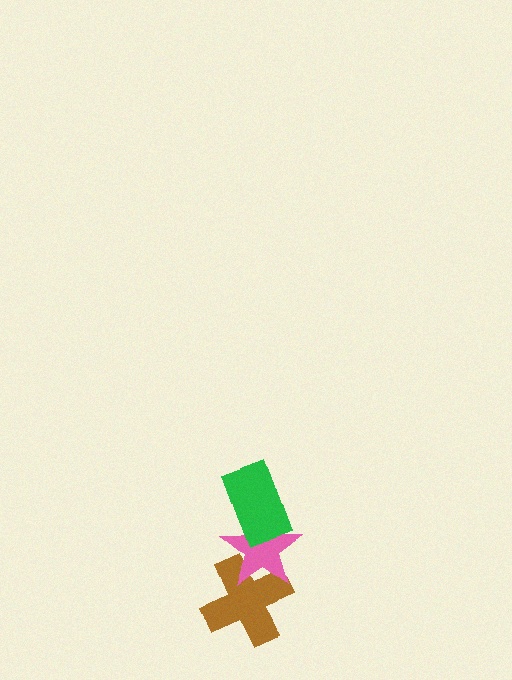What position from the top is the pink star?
The pink star is 2nd from the top.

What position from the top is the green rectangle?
The green rectangle is 1st from the top.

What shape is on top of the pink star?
The green rectangle is on top of the pink star.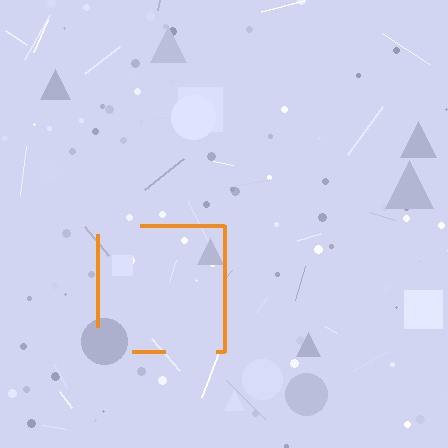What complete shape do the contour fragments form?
The contour fragments form a square.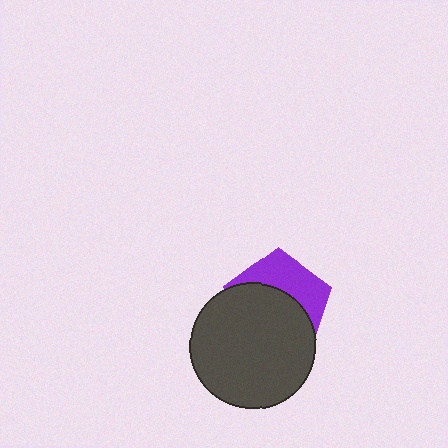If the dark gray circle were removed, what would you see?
You would see the complete purple pentagon.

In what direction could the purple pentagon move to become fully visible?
The purple pentagon could move up. That would shift it out from behind the dark gray circle entirely.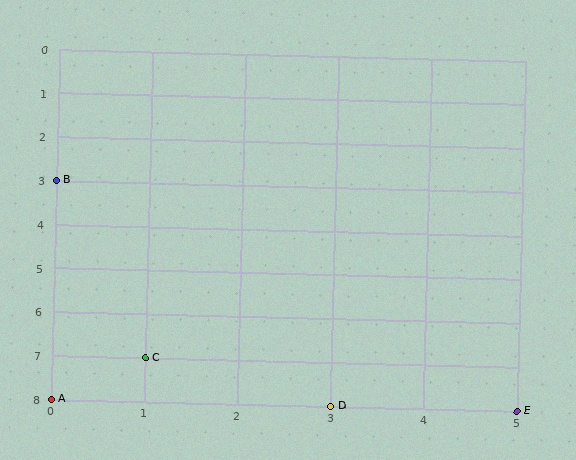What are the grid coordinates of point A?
Point A is at grid coordinates (0, 8).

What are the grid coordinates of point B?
Point B is at grid coordinates (0, 3).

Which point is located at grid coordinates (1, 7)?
Point C is at (1, 7).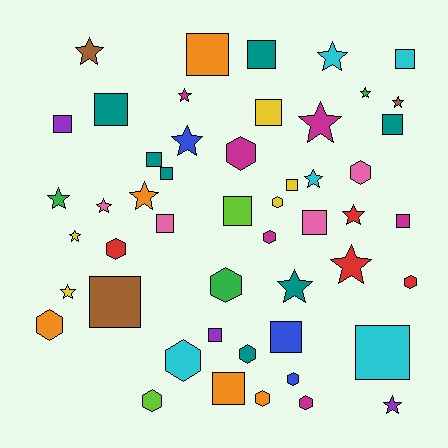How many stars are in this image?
There are 17 stars.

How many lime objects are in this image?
There are 2 lime objects.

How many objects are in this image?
There are 50 objects.